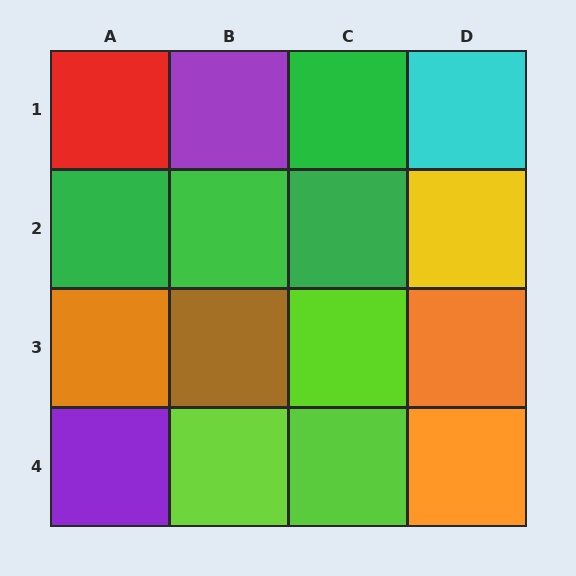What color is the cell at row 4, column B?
Lime.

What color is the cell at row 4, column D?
Orange.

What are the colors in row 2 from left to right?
Green, green, green, yellow.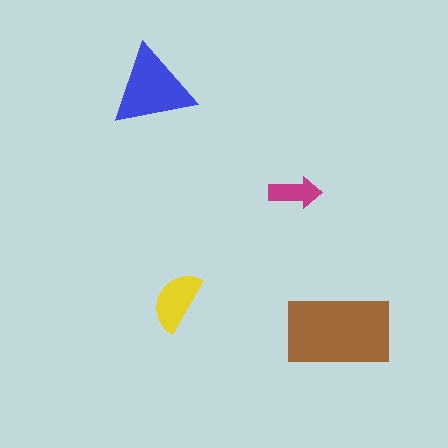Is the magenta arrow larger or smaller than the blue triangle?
Smaller.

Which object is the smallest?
The magenta arrow.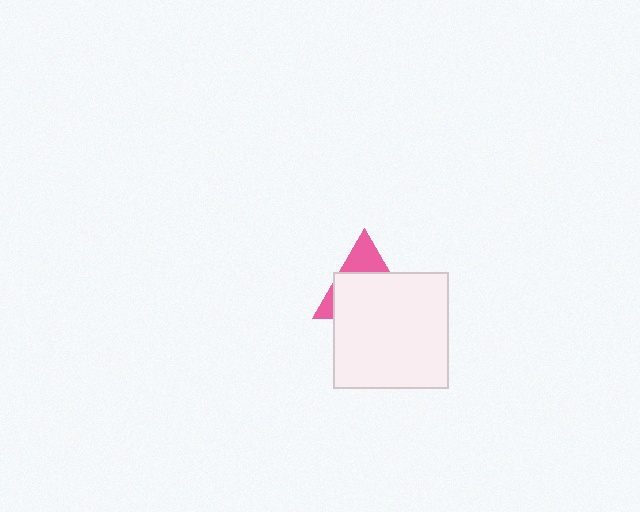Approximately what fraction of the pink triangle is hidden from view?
Roughly 69% of the pink triangle is hidden behind the white square.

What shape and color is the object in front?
The object in front is a white square.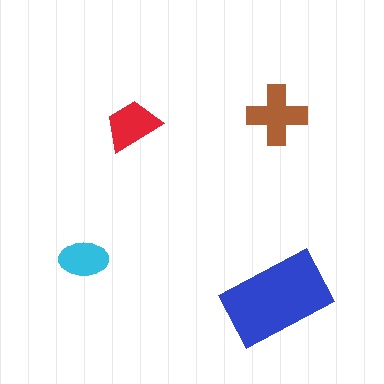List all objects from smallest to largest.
The cyan ellipse, the red trapezoid, the brown cross, the blue rectangle.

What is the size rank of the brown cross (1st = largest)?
2nd.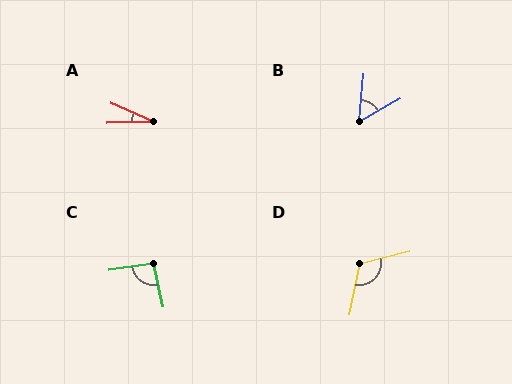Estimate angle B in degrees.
Approximately 55 degrees.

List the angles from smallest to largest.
A (25°), B (55°), C (95°), D (115°).